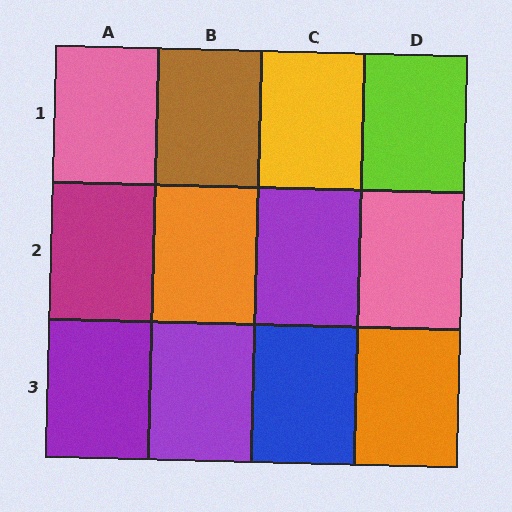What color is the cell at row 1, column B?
Brown.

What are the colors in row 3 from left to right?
Purple, purple, blue, orange.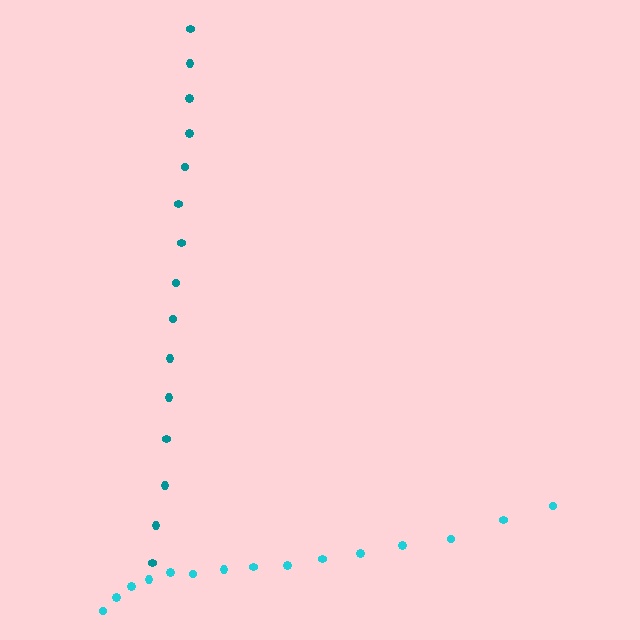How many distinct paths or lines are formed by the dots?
There are 2 distinct paths.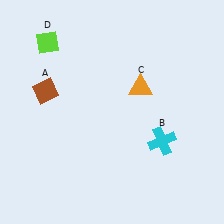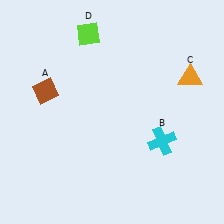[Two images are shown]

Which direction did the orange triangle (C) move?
The orange triangle (C) moved right.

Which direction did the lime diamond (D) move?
The lime diamond (D) moved right.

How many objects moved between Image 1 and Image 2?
2 objects moved between the two images.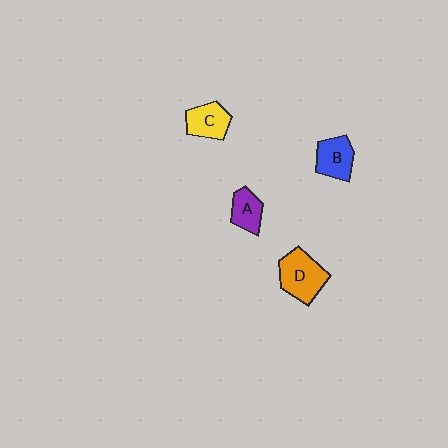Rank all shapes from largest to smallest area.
From largest to smallest: D (orange), B (blue), C (yellow), A (purple).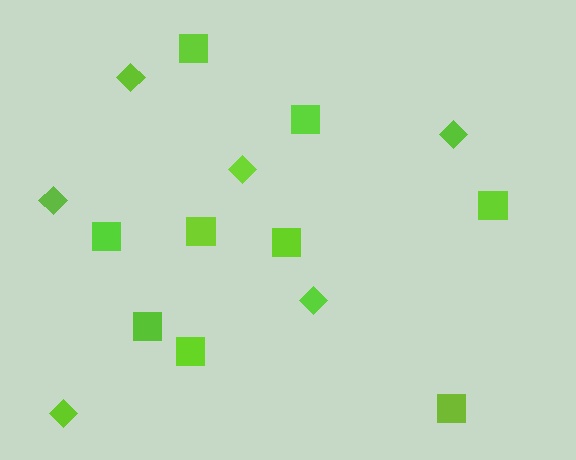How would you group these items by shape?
There are 2 groups: one group of diamonds (6) and one group of squares (9).